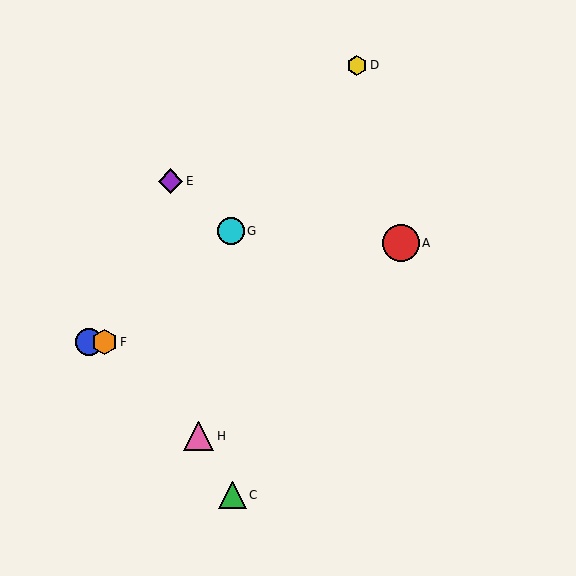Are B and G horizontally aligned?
No, B is at y≈342 and G is at y≈231.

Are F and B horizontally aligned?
Yes, both are at y≈342.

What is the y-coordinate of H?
Object H is at y≈436.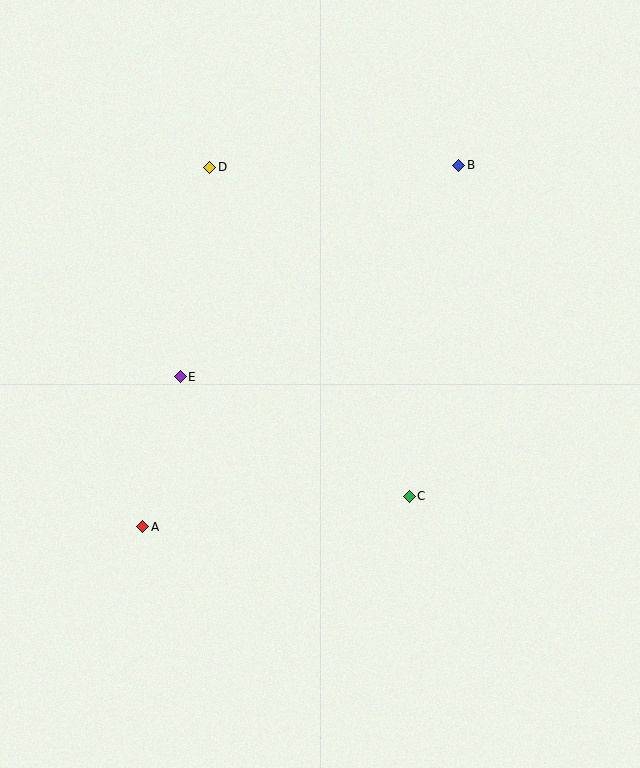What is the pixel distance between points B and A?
The distance between B and A is 480 pixels.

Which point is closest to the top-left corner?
Point D is closest to the top-left corner.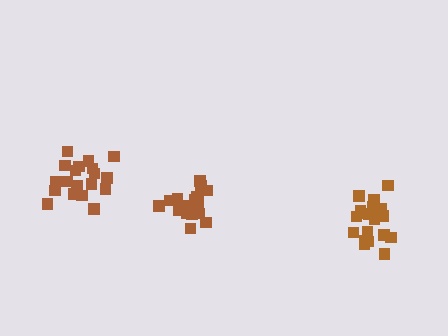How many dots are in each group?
Group 1: 18 dots, Group 2: 19 dots, Group 3: 21 dots (58 total).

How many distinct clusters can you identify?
There are 3 distinct clusters.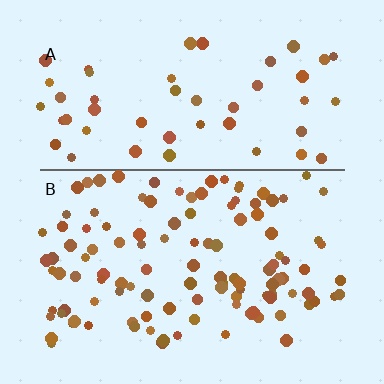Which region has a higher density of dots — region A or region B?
B (the bottom).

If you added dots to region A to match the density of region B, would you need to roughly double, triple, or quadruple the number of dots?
Approximately double.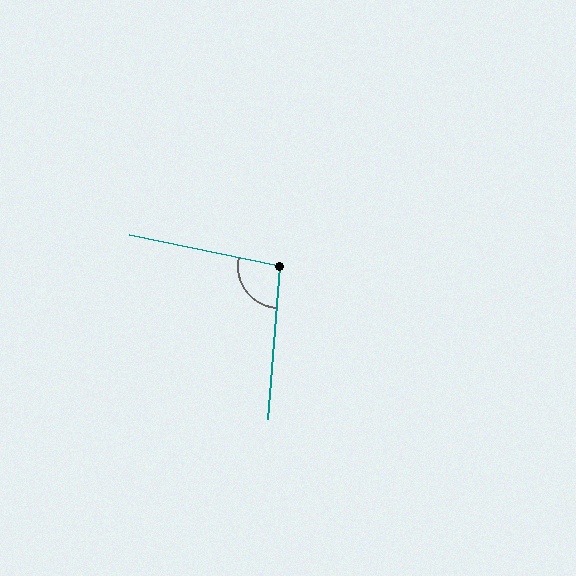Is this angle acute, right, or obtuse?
It is obtuse.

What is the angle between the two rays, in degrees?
Approximately 97 degrees.